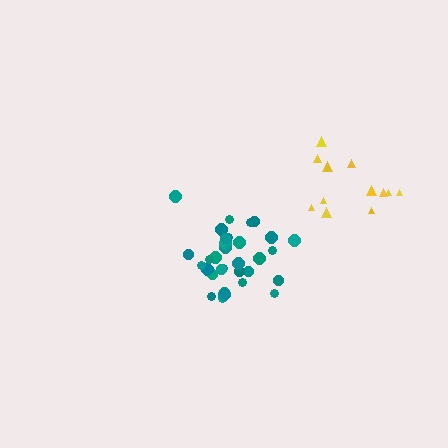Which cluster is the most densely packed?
Teal.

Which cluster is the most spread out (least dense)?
Yellow.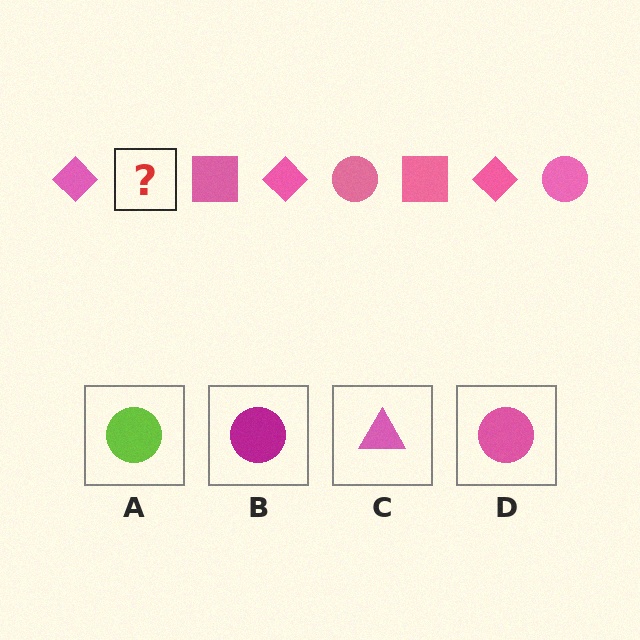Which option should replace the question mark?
Option D.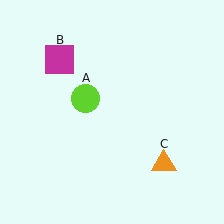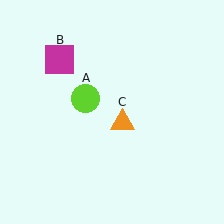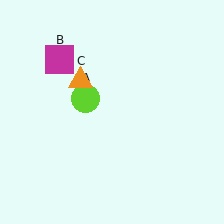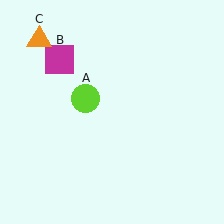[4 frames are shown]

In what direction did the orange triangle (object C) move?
The orange triangle (object C) moved up and to the left.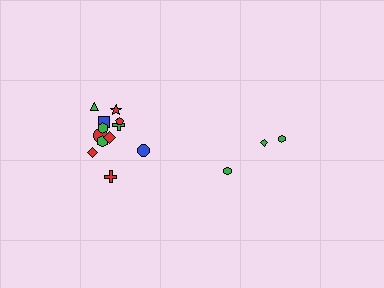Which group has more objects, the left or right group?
The left group.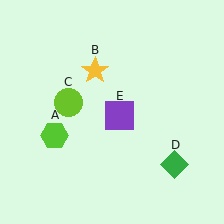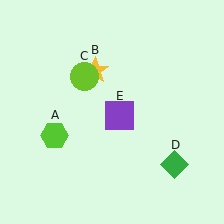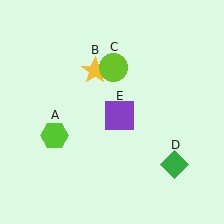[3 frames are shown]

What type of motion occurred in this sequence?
The lime circle (object C) rotated clockwise around the center of the scene.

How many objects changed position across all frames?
1 object changed position: lime circle (object C).